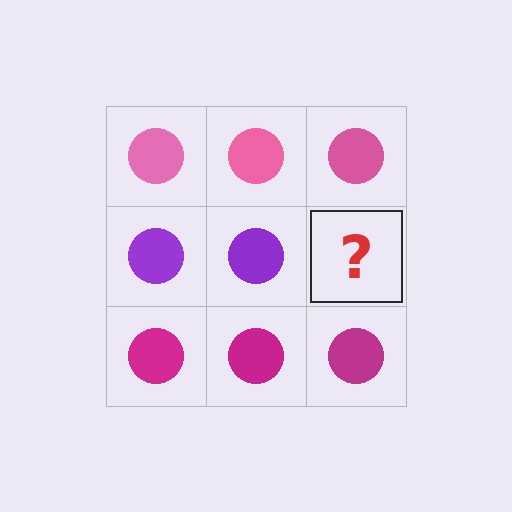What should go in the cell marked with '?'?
The missing cell should contain a purple circle.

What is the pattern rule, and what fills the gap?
The rule is that each row has a consistent color. The gap should be filled with a purple circle.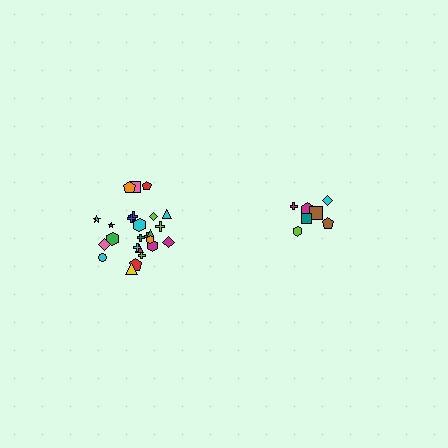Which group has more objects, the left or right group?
The left group.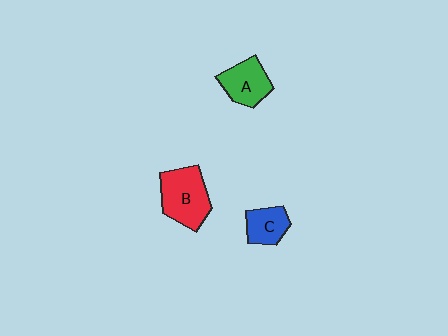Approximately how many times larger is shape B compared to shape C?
Approximately 1.7 times.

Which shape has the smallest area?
Shape C (blue).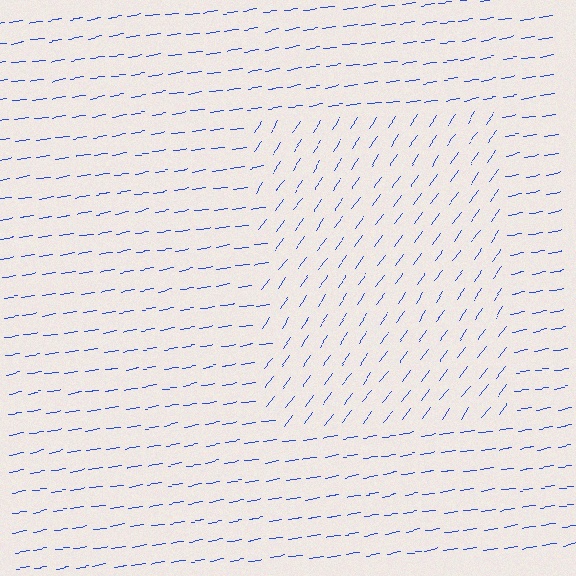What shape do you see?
I see a rectangle.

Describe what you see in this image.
The image is filled with small blue line segments. A rectangle region in the image has lines oriented differently from the surrounding lines, creating a visible texture boundary.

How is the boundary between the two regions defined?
The boundary is defined purely by a change in line orientation (approximately 45 degrees difference). All lines are the same color and thickness.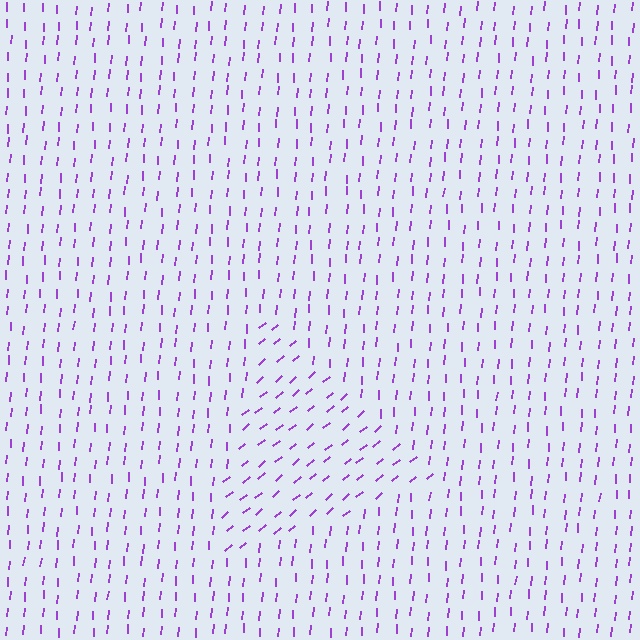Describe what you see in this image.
The image is filled with small purple line segments. A triangle region in the image has lines oriented differently from the surrounding lines, creating a visible texture boundary.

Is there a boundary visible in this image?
Yes, there is a texture boundary formed by a change in line orientation.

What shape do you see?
I see a triangle.